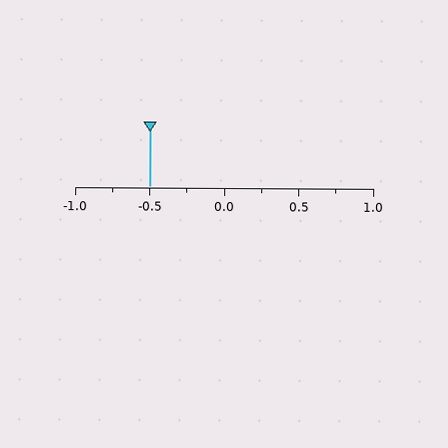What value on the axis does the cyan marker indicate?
The marker indicates approximately -0.5.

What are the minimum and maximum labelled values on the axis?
The axis runs from -1.0 to 1.0.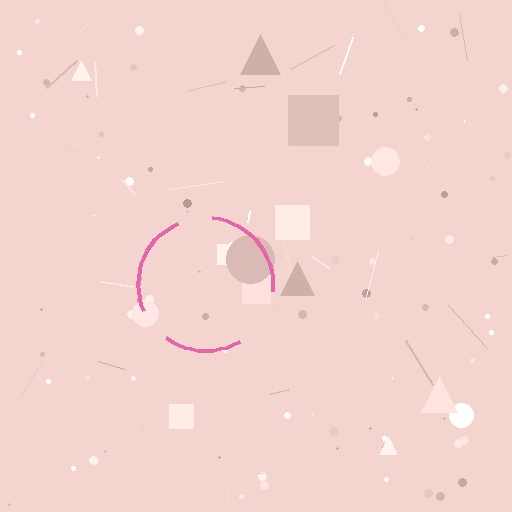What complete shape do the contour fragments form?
The contour fragments form a circle.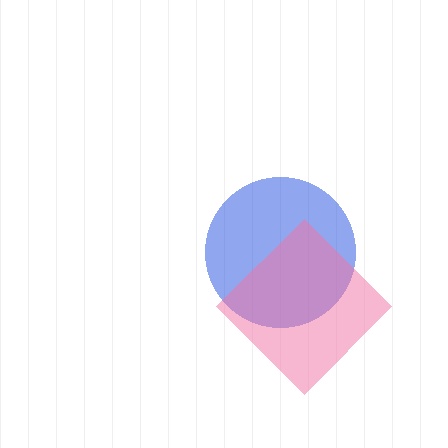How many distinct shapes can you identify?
There are 2 distinct shapes: a blue circle, a pink diamond.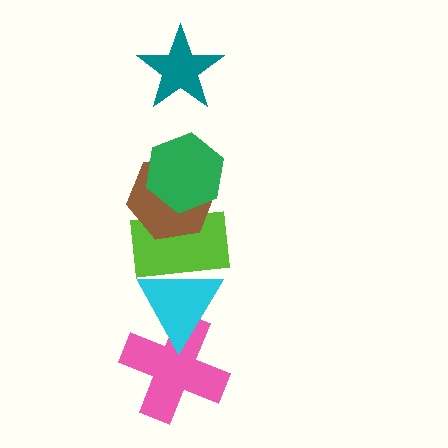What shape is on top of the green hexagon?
The teal star is on top of the green hexagon.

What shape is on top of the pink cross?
The cyan triangle is on top of the pink cross.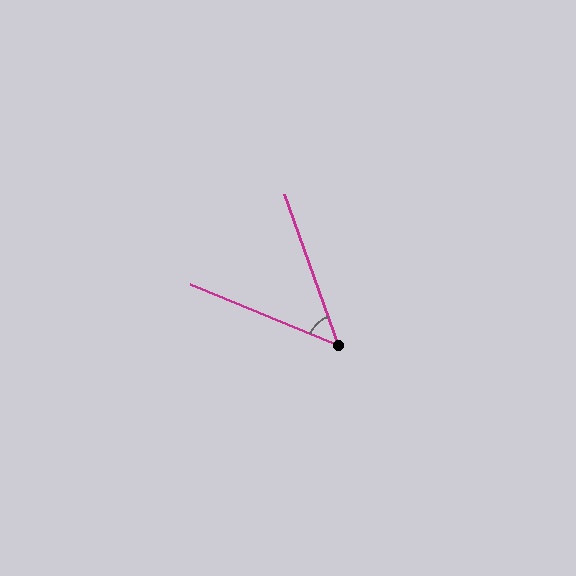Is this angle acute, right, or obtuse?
It is acute.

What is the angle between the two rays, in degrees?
Approximately 48 degrees.